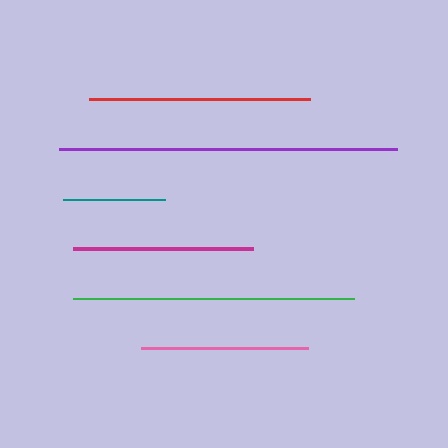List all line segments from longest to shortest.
From longest to shortest: purple, green, red, magenta, pink, teal.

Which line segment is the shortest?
The teal line is the shortest at approximately 102 pixels.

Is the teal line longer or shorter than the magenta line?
The magenta line is longer than the teal line.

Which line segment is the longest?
The purple line is the longest at approximately 338 pixels.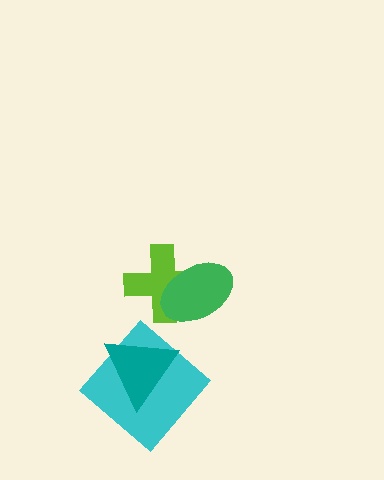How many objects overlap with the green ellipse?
1 object overlaps with the green ellipse.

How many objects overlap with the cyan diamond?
1 object overlaps with the cyan diamond.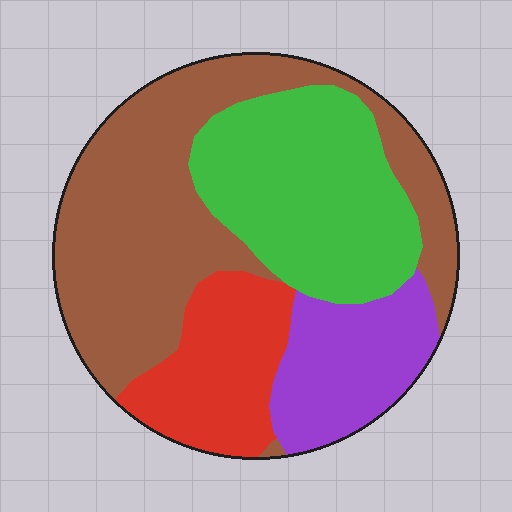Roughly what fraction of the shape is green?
Green covers roughly 25% of the shape.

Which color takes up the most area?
Brown, at roughly 40%.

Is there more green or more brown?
Brown.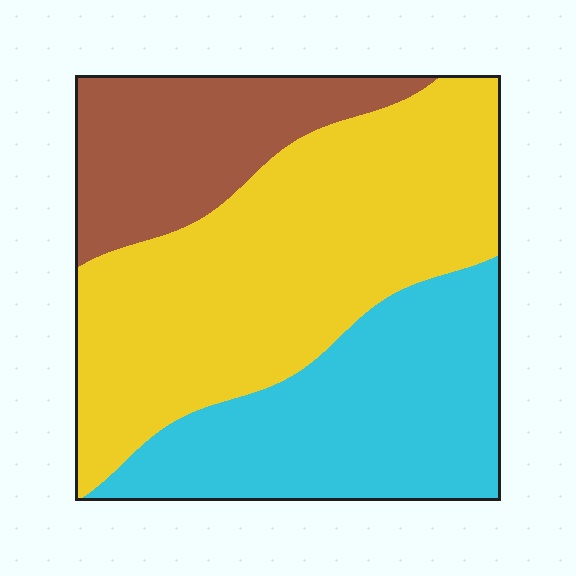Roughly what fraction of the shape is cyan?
Cyan covers 32% of the shape.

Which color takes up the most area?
Yellow, at roughly 50%.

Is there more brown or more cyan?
Cyan.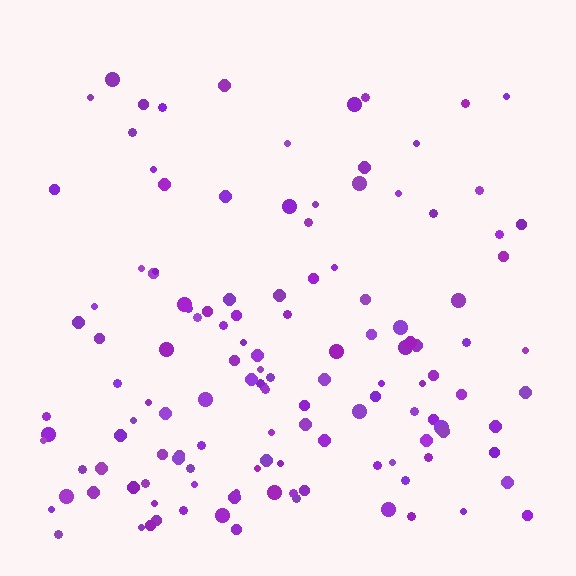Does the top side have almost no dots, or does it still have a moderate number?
Still a moderate number, just noticeably fewer than the bottom.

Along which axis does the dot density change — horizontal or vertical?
Vertical.